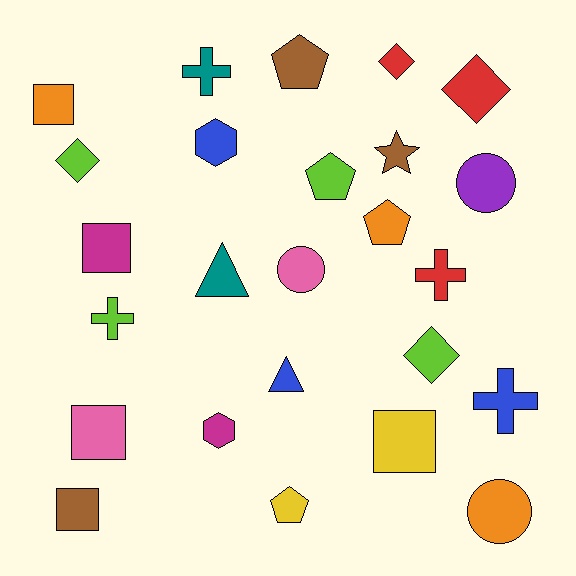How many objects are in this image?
There are 25 objects.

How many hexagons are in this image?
There are 2 hexagons.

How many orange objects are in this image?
There are 3 orange objects.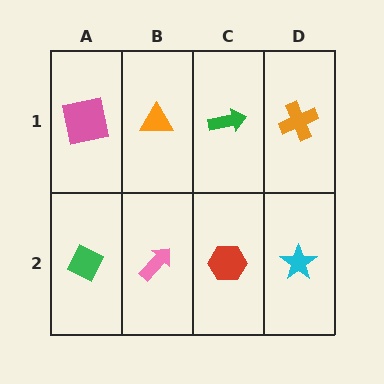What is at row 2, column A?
A green diamond.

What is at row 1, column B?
An orange triangle.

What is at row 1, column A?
A pink square.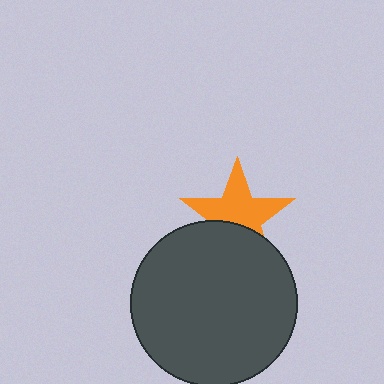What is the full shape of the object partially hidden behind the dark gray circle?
The partially hidden object is an orange star.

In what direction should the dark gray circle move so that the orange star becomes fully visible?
The dark gray circle should move down. That is the shortest direction to clear the overlap and leave the orange star fully visible.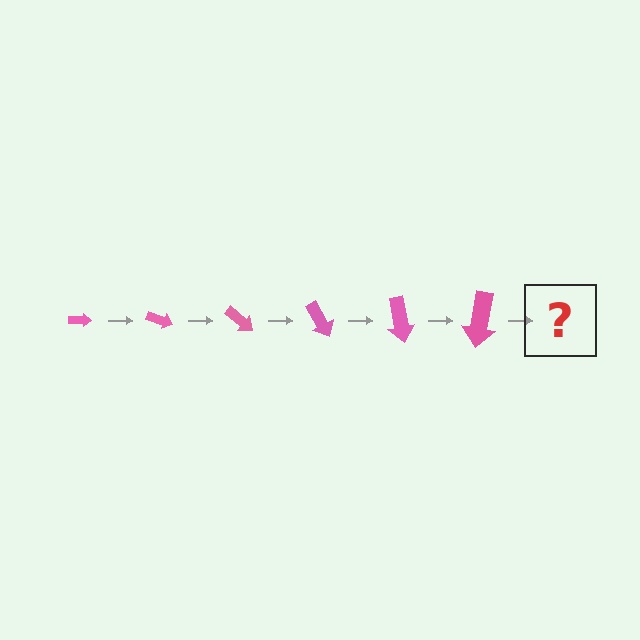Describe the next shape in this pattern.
It should be an arrow, larger than the previous one and rotated 120 degrees from the start.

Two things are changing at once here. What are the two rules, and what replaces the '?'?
The two rules are that the arrow grows larger each step and it rotates 20 degrees each step. The '?' should be an arrow, larger than the previous one and rotated 120 degrees from the start.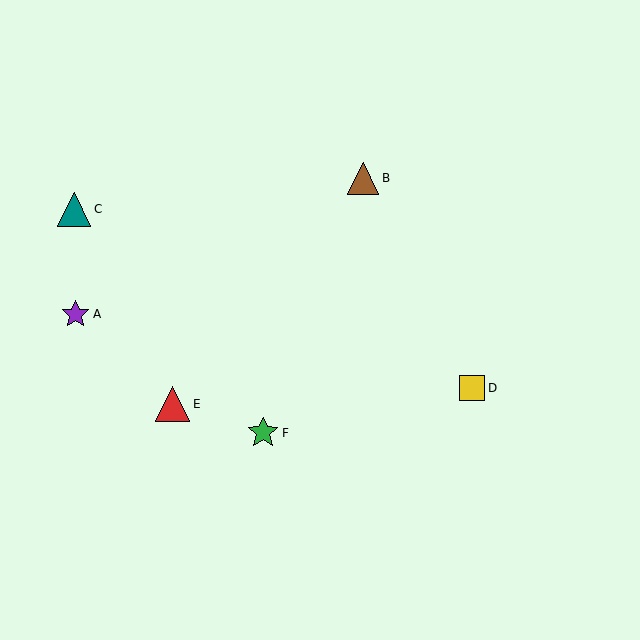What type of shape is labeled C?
Shape C is a teal triangle.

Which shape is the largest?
The red triangle (labeled E) is the largest.